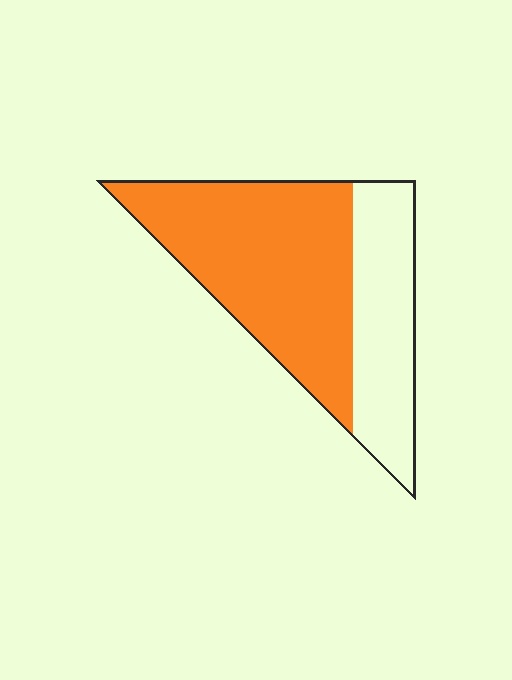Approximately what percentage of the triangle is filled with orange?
Approximately 65%.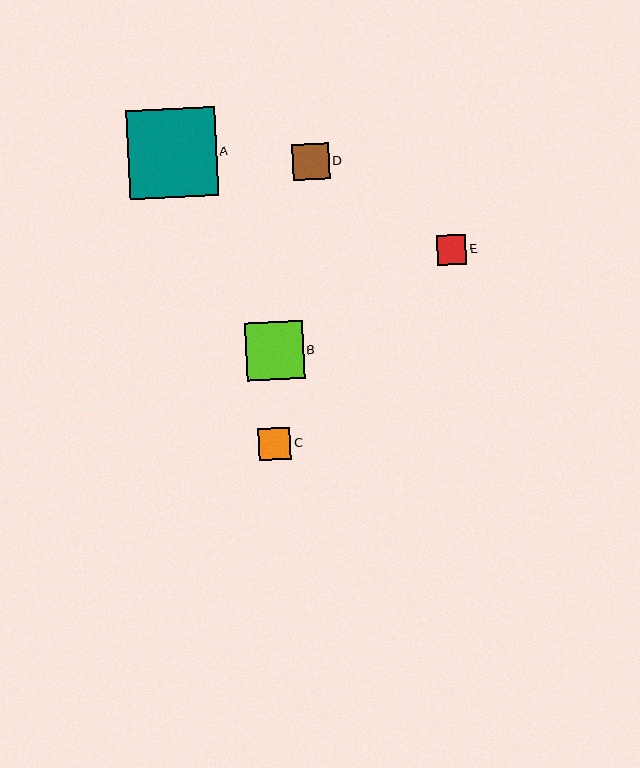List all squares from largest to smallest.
From largest to smallest: A, B, D, C, E.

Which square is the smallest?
Square E is the smallest with a size of approximately 30 pixels.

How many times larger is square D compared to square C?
Square D is approximately 1.1 times the size of square C.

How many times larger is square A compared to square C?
Square A is approximately 2.8 times the size of square C.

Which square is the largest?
Square A is the largest with a size of approximately 89 pixels.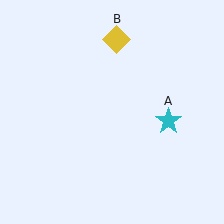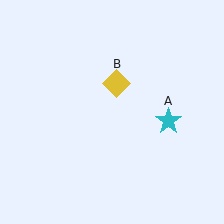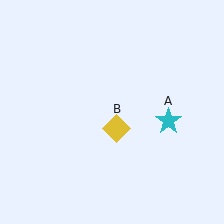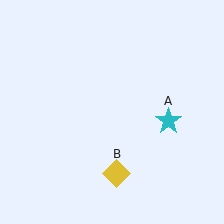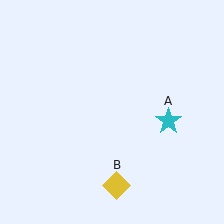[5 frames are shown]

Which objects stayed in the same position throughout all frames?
Cyan star (object A) remained stationary.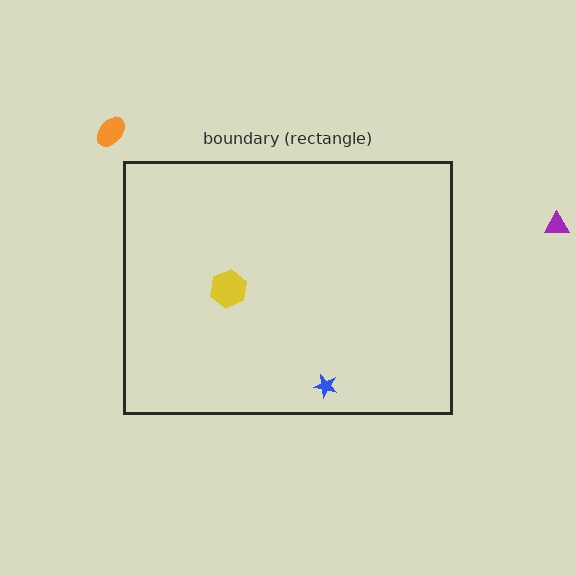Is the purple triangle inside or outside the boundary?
Outside.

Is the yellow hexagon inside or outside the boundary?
Inside.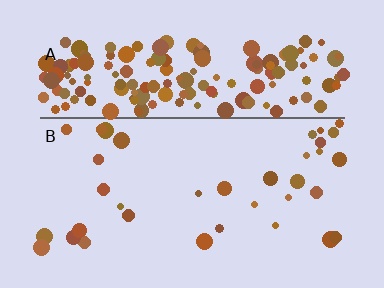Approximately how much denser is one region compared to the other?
Approximately 5.9× — region A over region B.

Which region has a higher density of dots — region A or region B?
A (the top).